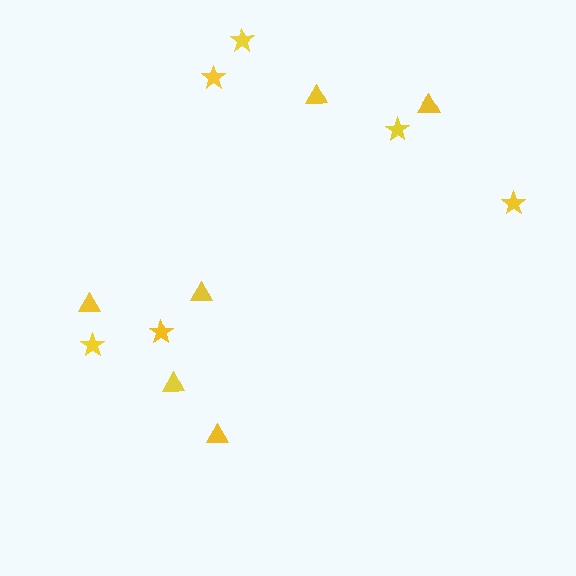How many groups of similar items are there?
There are 2 groups: one group of triangles (6) and one group of stars (6).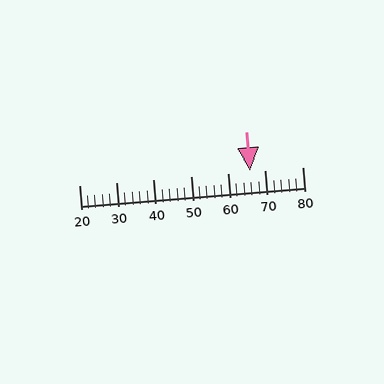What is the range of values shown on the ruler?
The ruler shows values from 20 to 80.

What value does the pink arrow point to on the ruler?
The pink arrow points to approximately 66.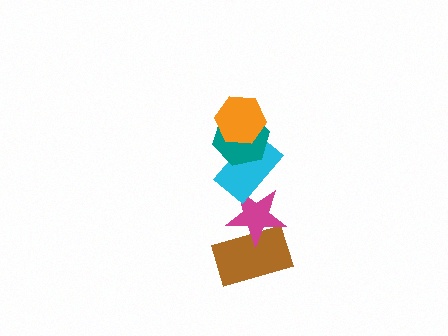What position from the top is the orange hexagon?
The orange hexagon is 1st from the top.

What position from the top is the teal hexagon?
The teal hexagon is 2nd from the top.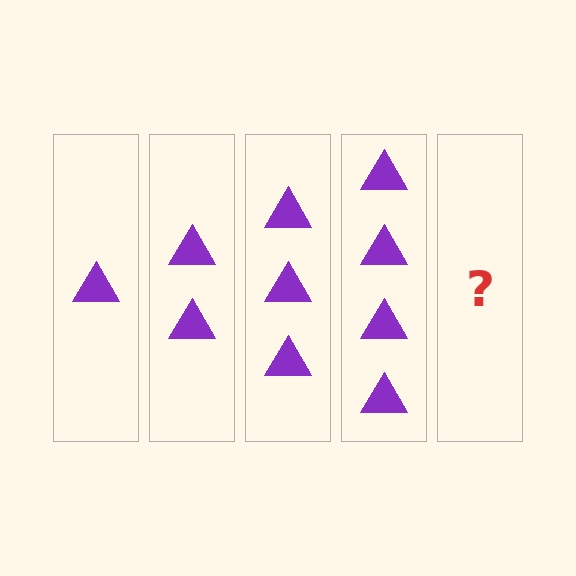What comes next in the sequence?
The next element should be 5 triangles.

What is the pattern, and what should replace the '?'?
The pattern is that each step adds one more triangle. The '?' should be 5 triangles.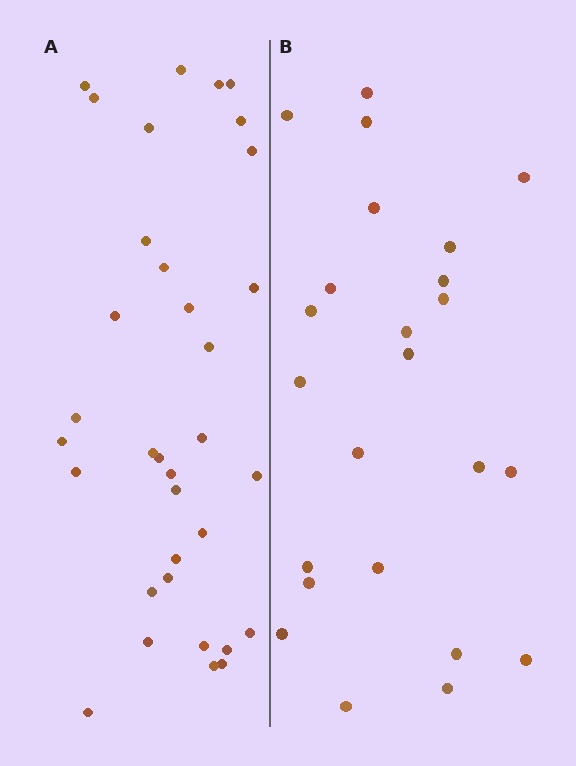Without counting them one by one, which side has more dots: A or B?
Region A (the left region) has more dots.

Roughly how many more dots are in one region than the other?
Region A has roughly 10 or so more dots than region B.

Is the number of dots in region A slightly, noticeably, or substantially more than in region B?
Region A has noticeably more, but not dramatically so. The ratio is roughly 1.4 to 1.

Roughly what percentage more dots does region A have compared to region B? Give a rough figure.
About 40% more.